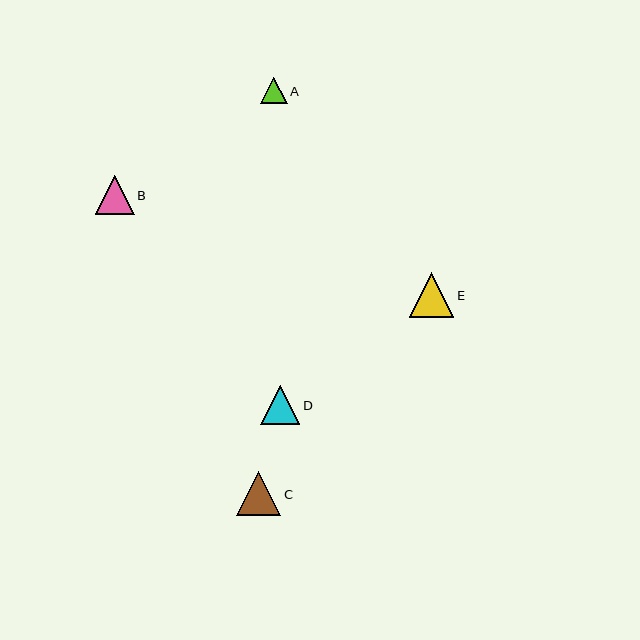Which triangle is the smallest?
Triangle A is the smallest with a size of approximately 26 pixels.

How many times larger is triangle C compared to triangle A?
Triangle C is approximately 1.7 times the size of triangle A.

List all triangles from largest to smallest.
From largest to smallest: E, C, B, D, A.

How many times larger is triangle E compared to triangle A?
Triangle E is approximately 1.7 times the size of triangle A.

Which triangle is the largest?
Triangle E is the largest with a size of approximately 45 pixels.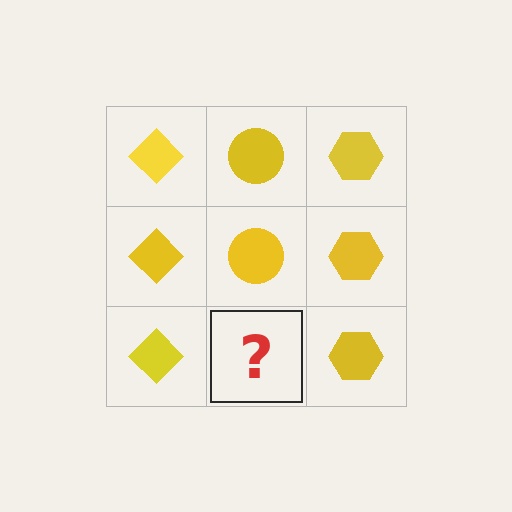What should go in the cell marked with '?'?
The missing cell should contain a yellow circle.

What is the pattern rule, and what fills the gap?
The rule is that each column has a consistent shape. The gap should be filled with a yellow circle.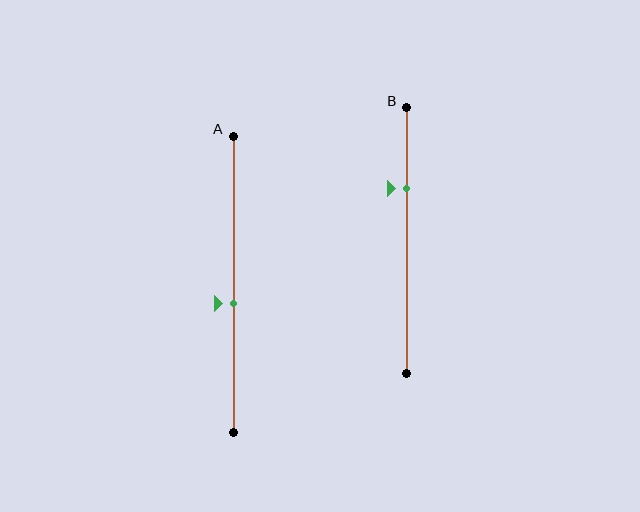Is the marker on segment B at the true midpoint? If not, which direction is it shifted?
No, the marker on segment B is shifted upward by about 20% of the segment length.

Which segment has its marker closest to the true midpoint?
Segment A has its marker closest to the true midpoint.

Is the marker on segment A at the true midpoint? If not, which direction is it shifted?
No, the marker on segment A is shifted downward by about 7% of the segment length.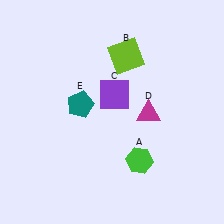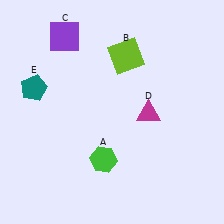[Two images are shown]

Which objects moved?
The objects that moved are: the green hexagon (A), the purple square (C), the teal pentagon (E).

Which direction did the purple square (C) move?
The purple square (C) moved up.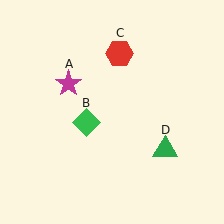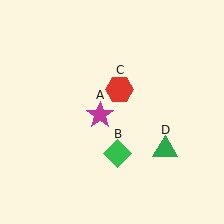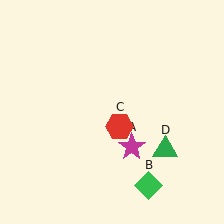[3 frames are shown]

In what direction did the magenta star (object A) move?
The magenta star (object A) moved down and to the right.